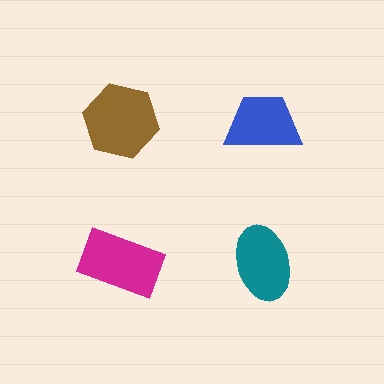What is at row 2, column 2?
A teal ellipse.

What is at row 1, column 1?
A brown hexagon.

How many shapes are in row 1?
2 shapes.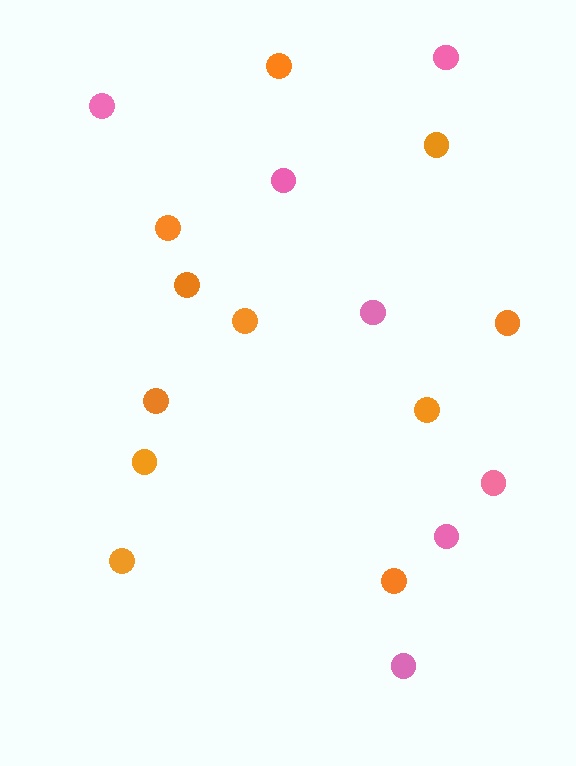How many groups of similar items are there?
There are 2 groups: one group of orange circles (11) and one group of pink circles (7).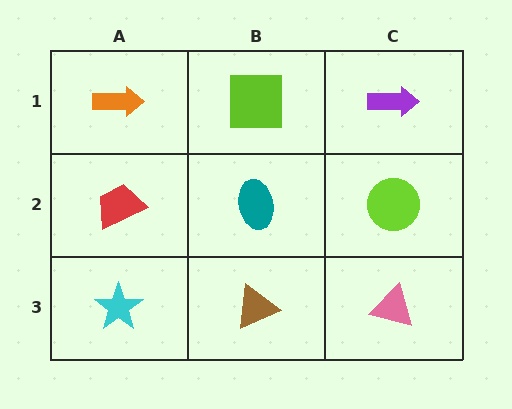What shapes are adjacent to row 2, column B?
A lime square (row 1, column B), a brown triangle (row 3, column B), a red trapezoid (row 2, column A), a lime circle (row 2, column C).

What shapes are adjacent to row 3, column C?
A lime circle (row 2, column C), a brown triangle (row 3, column B).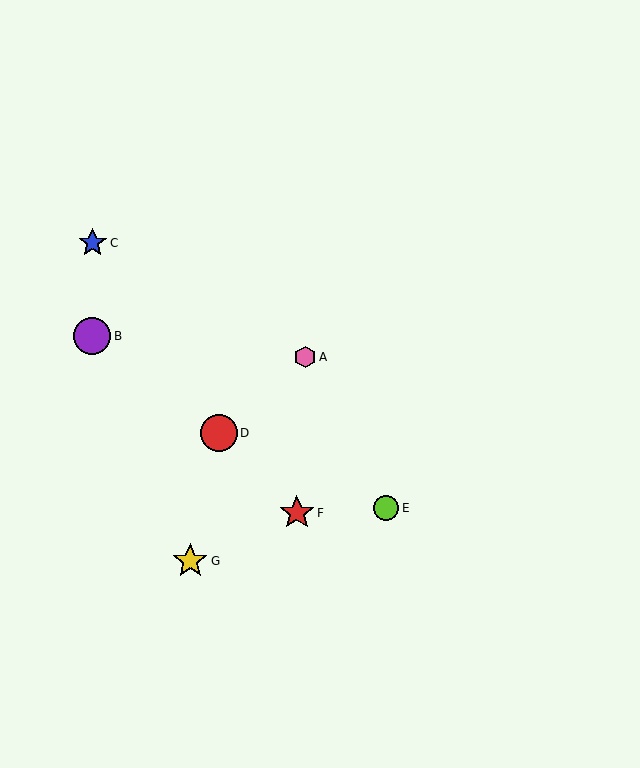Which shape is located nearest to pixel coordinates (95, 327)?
The purple circle (labeled B) at (92, 336) is nearest to that location.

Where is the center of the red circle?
The center of the red circle is at (219, 433).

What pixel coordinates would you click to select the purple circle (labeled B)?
Click at (92, 336) to select the purple circle B.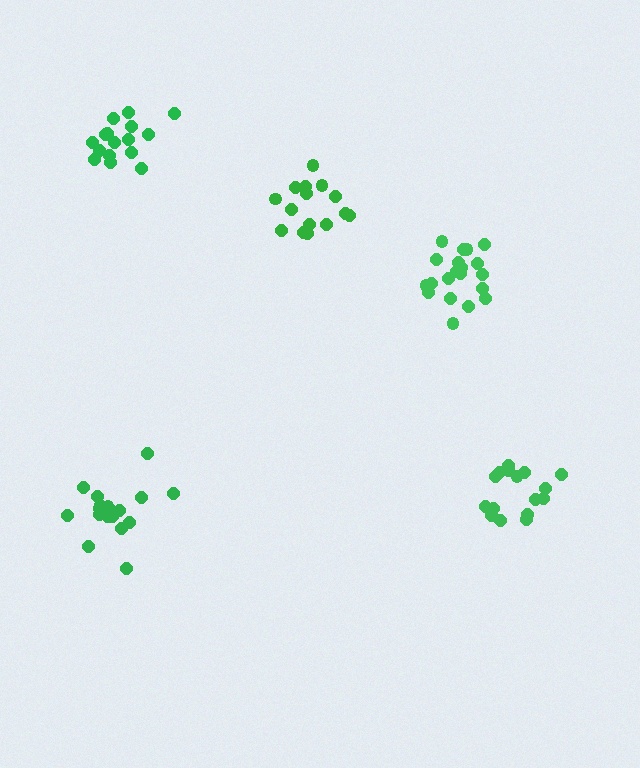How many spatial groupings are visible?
There are 5 spatial groupings.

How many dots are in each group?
Group 1: 20 dots, Group 2: 18 dots, Group 3: 16 dots, Group 4: 15 dots, Group 5: 16 dots (85 total).